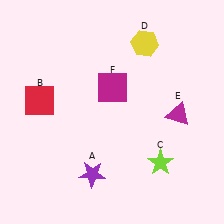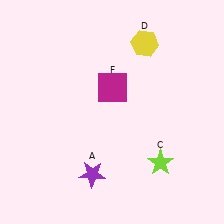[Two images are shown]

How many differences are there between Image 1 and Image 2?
There are 2 differences between the two images.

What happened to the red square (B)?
The red square (B) was removed in Image 2. It was in the top-left area of Image 1.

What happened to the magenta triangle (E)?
The magenta triangle (E) was removed in Image 2. It was in the bottom-right area of Image 1.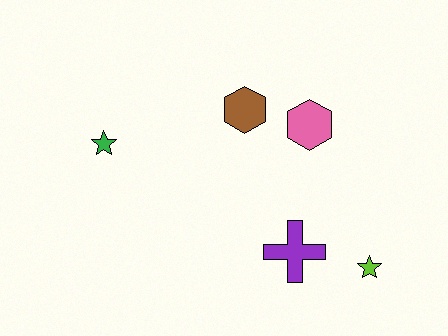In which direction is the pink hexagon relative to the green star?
The pink hexagon is to the right of the green star.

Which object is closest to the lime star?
The purple cross is closest to the lime star.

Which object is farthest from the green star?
The lime star is farthest from the green star.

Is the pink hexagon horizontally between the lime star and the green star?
Yes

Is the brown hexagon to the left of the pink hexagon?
Yes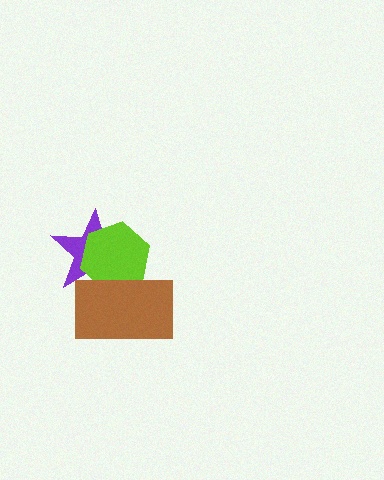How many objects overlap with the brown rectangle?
2 objects overlap with the brown rectangle.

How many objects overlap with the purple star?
2 objects overlap with the purple star.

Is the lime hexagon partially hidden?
Yes, it is partially covered by another shape.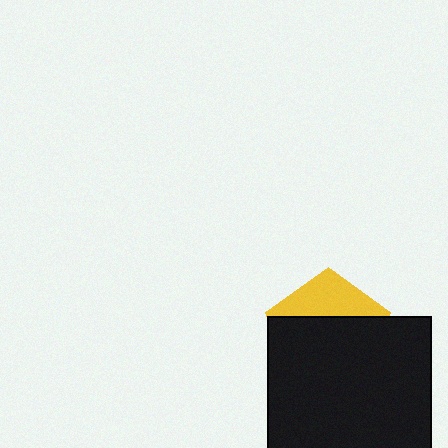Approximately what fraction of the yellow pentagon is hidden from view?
Roughly 69% of the yellow pentagon is hidden behind the black rectangle.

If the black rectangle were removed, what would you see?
You would see the complete yellow pentagon.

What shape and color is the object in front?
The object in front is a black rectangle.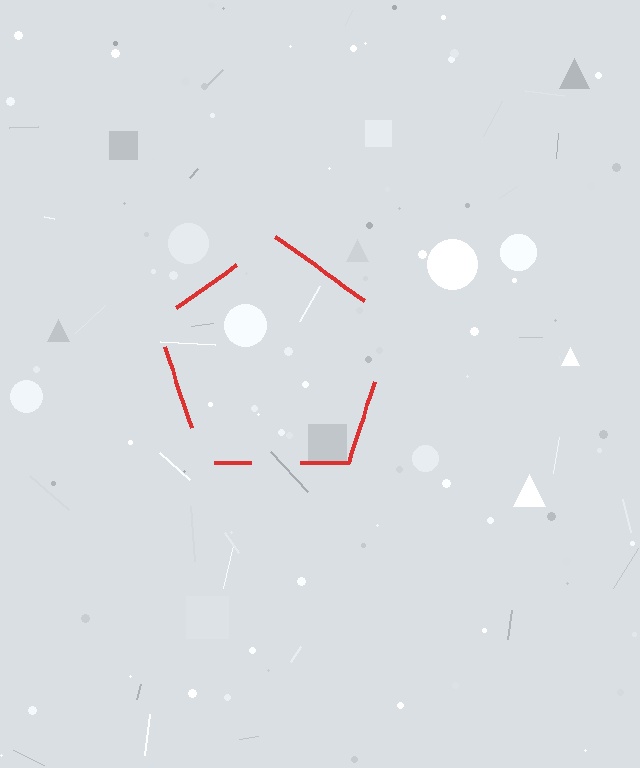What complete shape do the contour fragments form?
The contour fragments form a pentagon.